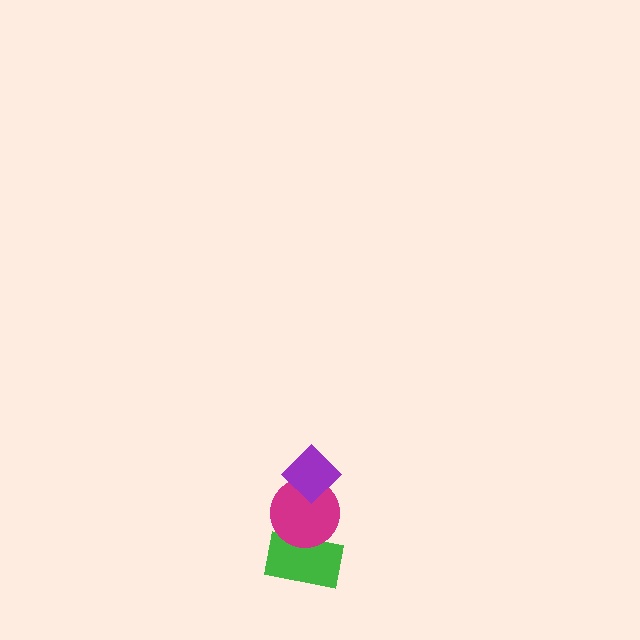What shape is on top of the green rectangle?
The magenta circle is on top of the green rectangle.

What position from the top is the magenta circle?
The magenta circle is 2nd from the top.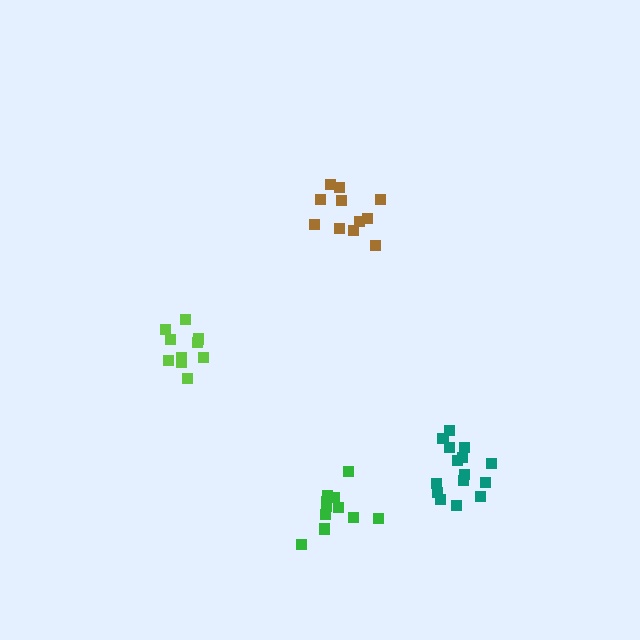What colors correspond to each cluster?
The clusters are colored: green, brown, lime, teal.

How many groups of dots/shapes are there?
There are 4 groups.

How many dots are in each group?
Group 1: 11 dots, Group 2: 11 dots, Group 3: 10 dots, Group 4: 15 dots (47 total).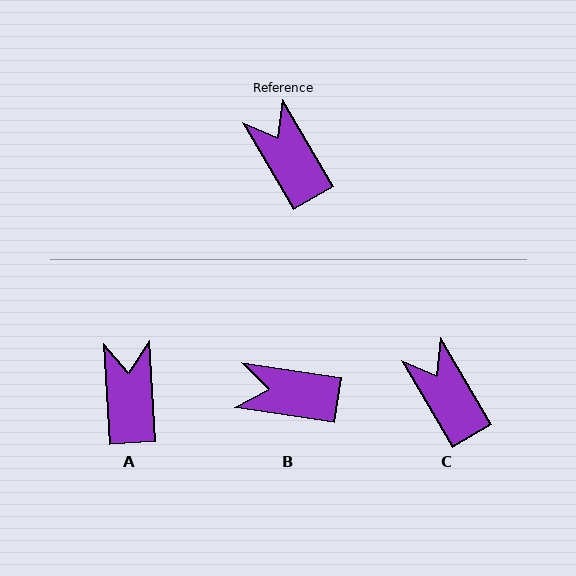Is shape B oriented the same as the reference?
No, it is off by about 51 degrees.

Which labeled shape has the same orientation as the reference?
C.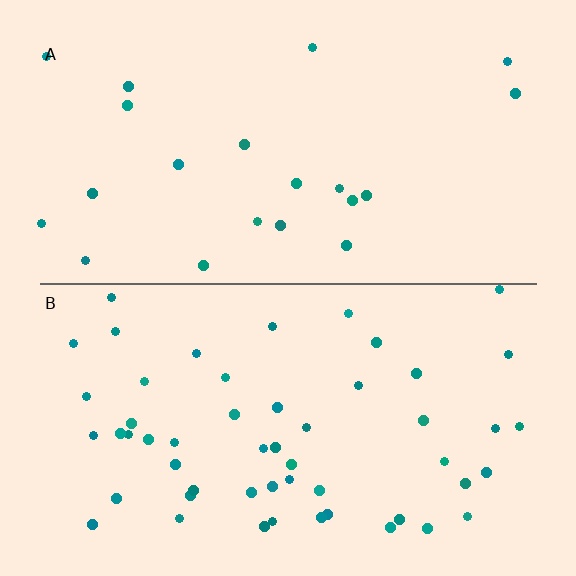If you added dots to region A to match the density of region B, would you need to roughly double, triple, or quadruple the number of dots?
Approximately triple.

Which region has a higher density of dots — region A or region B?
B (the bottom).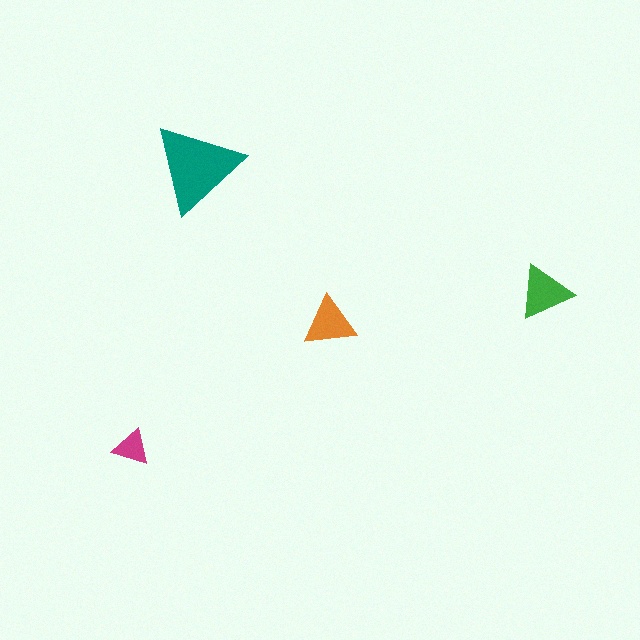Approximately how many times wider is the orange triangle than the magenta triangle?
About 1.5 times wider.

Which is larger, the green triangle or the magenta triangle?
The green one.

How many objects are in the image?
There are 4 objects in the image.